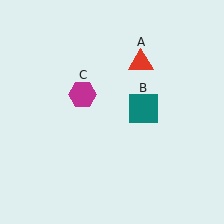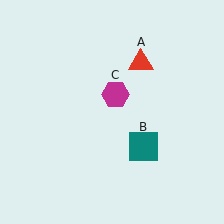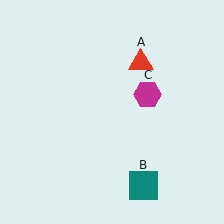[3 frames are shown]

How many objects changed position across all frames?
2 objects changed position: teal square (object B), magenta hexagon (object C).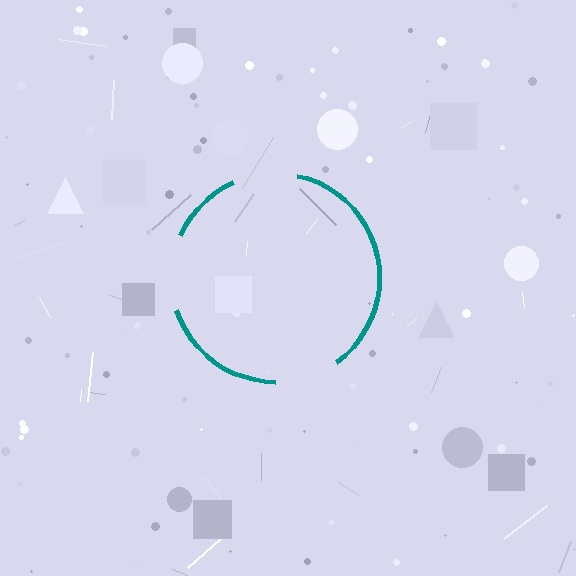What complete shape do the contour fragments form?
The contour fragments form a circle.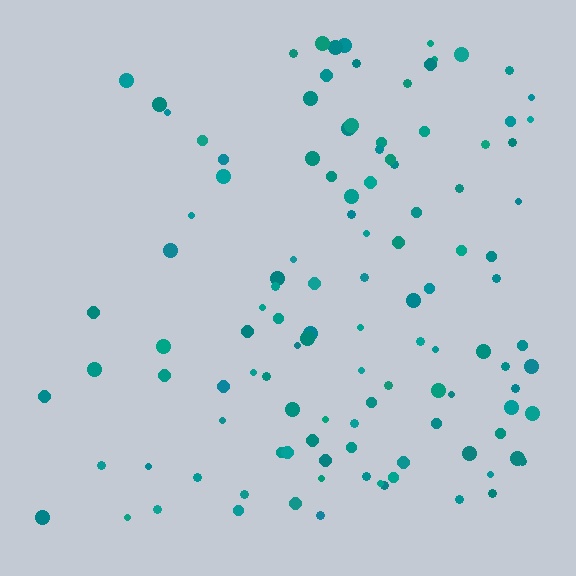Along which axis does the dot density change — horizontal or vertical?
Horizontal.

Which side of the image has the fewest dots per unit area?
The left.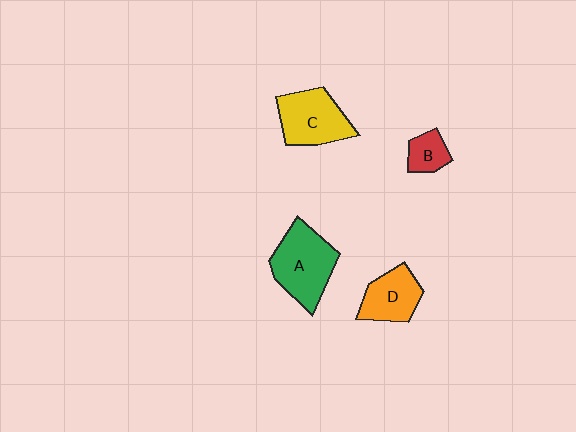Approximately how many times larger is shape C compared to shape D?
Approximately 1.3 times.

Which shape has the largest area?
Shape A (green).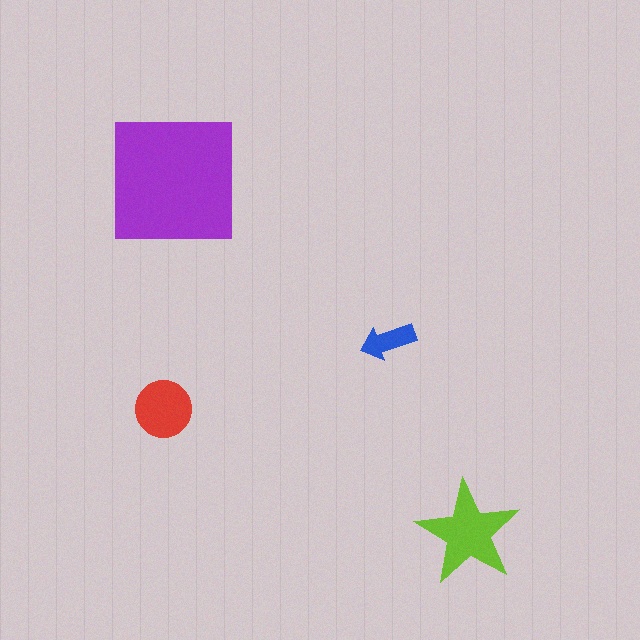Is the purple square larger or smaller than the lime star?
Larger.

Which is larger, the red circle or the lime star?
The lime star.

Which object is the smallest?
The blue arrow.